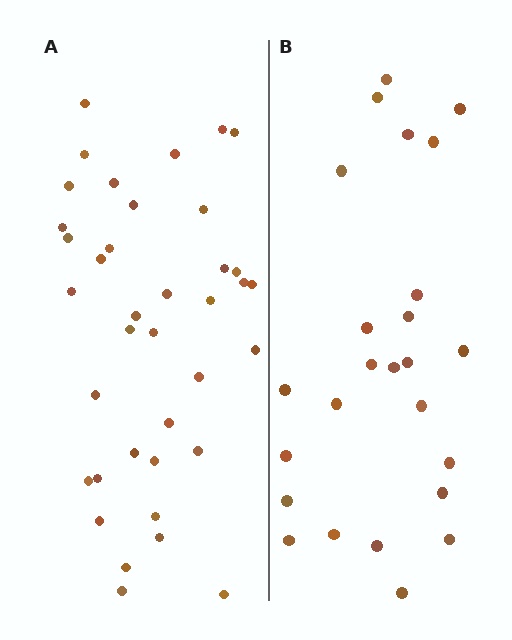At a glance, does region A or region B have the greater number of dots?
Region A (the left region) has more dots.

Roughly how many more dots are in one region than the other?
Region A has approximately 15 more dots than region B.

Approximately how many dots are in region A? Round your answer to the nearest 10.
About 40 dots. (The exact count is 38, which rounds to 40.)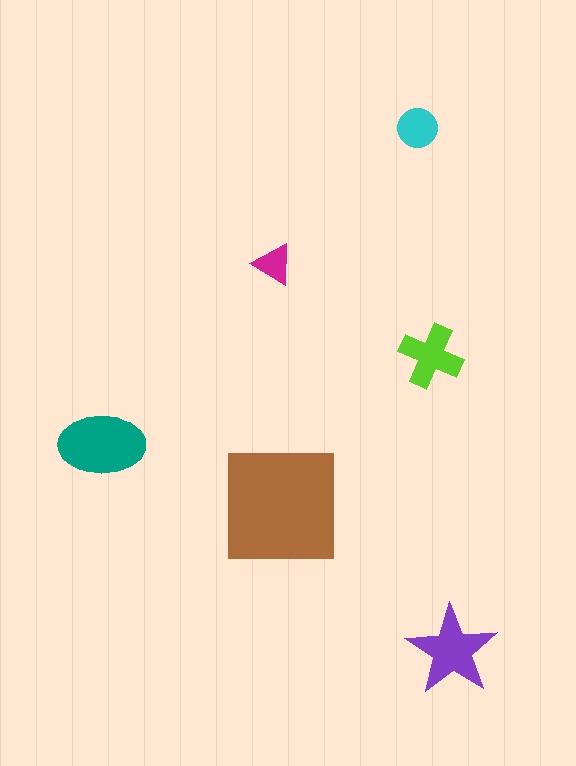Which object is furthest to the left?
The teal ellipse is leftmost.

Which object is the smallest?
The magenta triangle.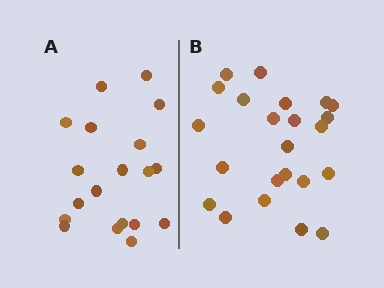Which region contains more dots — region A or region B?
Region B (the right region) has more dots.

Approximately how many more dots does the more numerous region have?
Region B has about 4 more dots than region A.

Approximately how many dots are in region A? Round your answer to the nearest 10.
About 20 dots. (The exact count is 19, which rounds to 20.)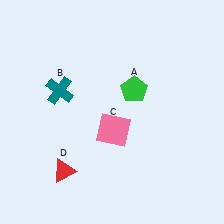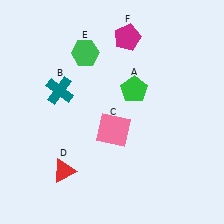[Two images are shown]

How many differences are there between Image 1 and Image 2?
There are 2 differences between the two images.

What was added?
A green hexagon (E), a magenta pentagon (F) were added in Image 2.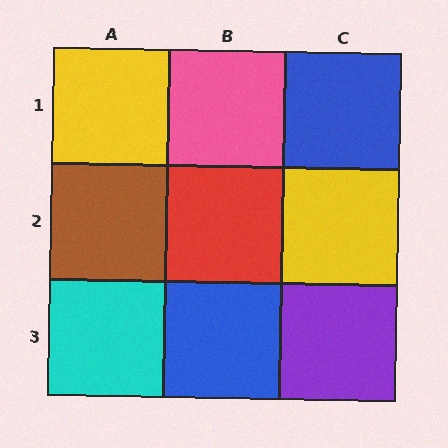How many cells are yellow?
2 cells are yellow.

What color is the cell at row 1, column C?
Blue.